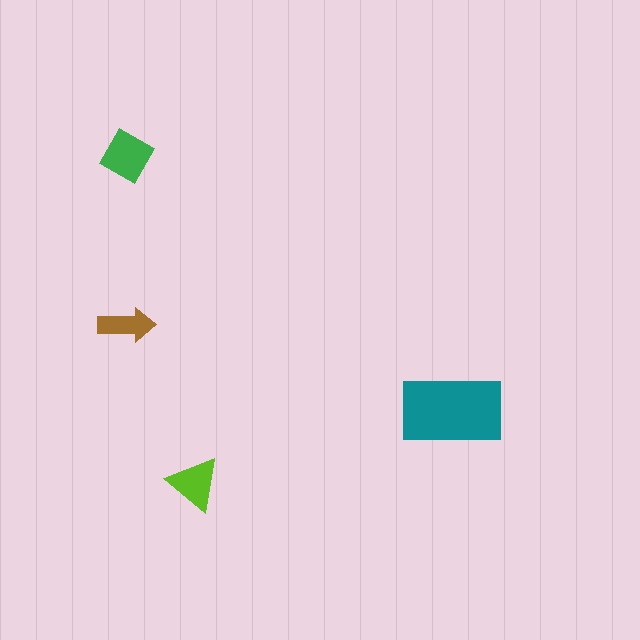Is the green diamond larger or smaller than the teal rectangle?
Smaller.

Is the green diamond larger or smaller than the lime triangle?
Larger.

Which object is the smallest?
The brown arrow.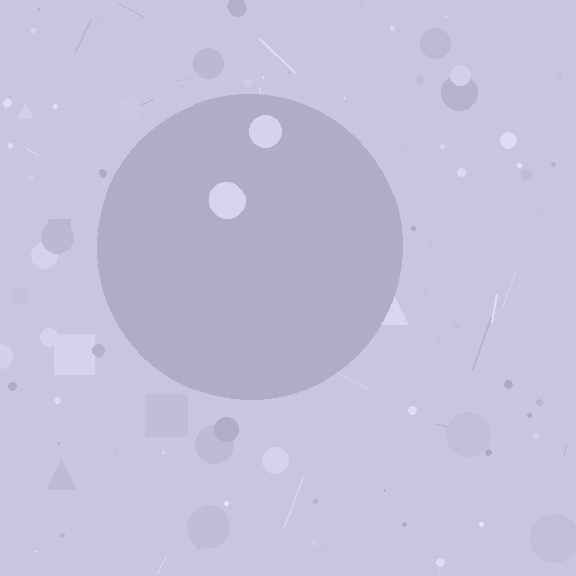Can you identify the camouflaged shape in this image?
The camouflaged shape is a circle.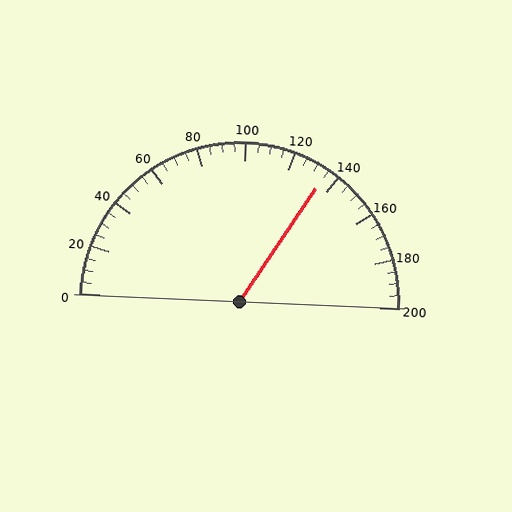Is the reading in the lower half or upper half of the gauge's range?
The reading is in the upper half of the range (0 to 200).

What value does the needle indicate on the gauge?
The needle indicates approximately 135.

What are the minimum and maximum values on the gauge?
The gauge ranges from 0 to 200.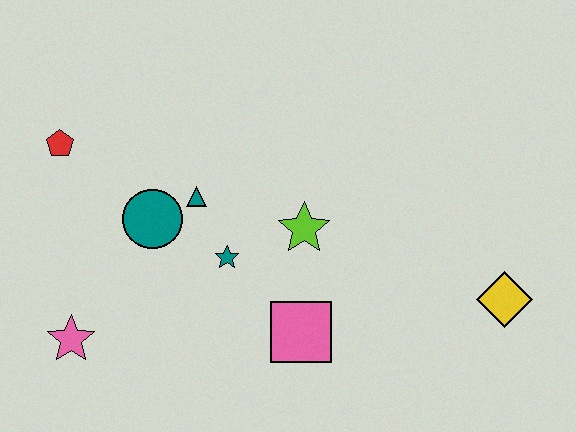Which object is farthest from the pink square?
The red pentagon is farthest from the pink square.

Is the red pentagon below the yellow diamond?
No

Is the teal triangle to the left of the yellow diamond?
Yes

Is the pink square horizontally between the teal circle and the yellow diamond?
Yes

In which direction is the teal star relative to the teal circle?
The teal star is to the right of the teal circle.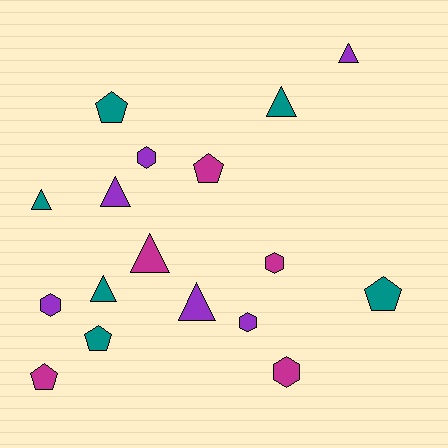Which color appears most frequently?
Purple, with 6 objects.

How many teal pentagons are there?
There are 3 teal pentagons.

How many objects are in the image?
There are 17 objects.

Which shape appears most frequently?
Triangle, with 7 objects.